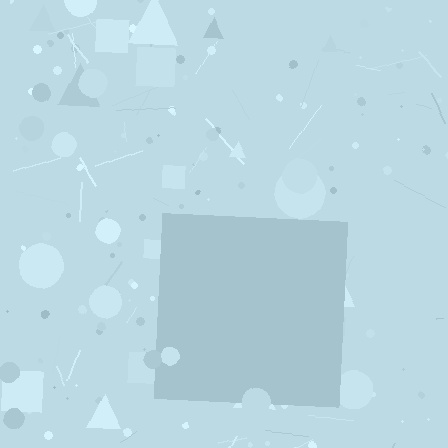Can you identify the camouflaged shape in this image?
The camouflaged shape is a square.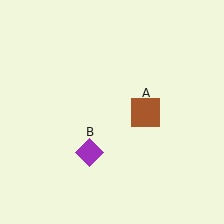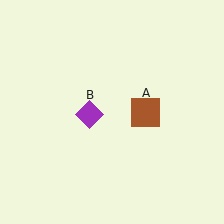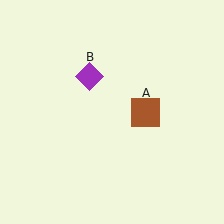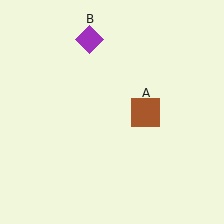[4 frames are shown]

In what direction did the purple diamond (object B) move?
The purple diamond (object B) moved up.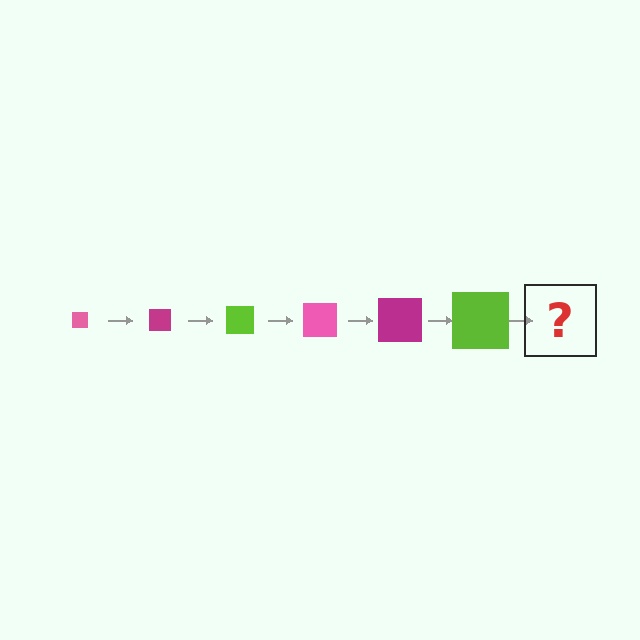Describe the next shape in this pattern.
It should be a pink square, larger than the previous one.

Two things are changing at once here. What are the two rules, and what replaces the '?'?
The two rules are that the square grows larger each step and the color cycles through pink, magenta, and lime. The '?' should be a pink square, larger than the previous one.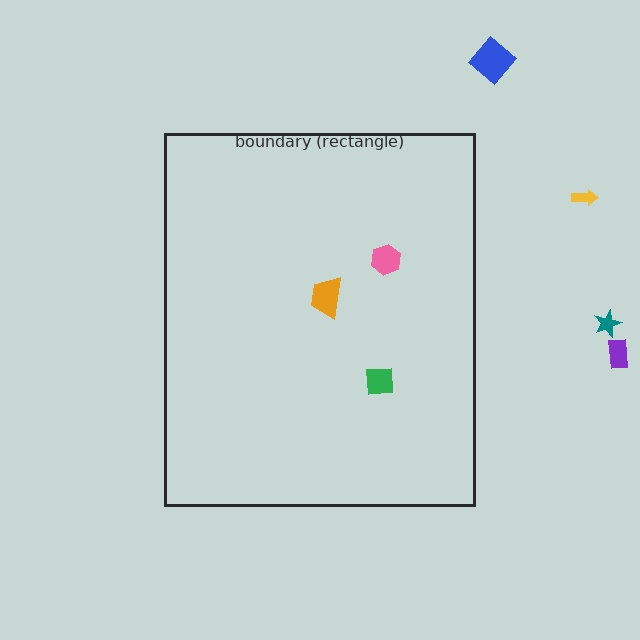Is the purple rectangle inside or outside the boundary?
Outside.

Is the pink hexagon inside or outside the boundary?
Inside.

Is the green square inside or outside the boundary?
Inside.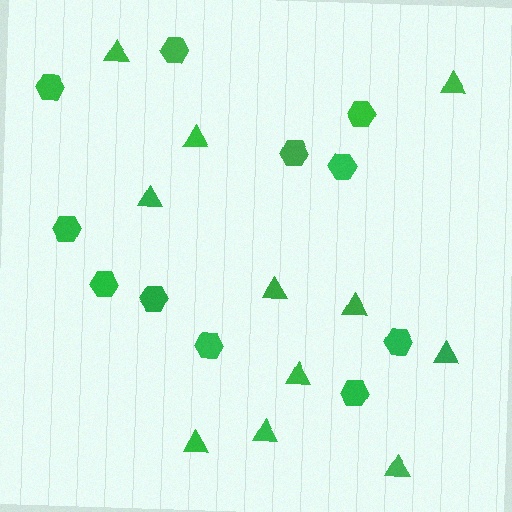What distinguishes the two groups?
There are 2 groups: one group of hexagons (11) and one group of triangles (11).